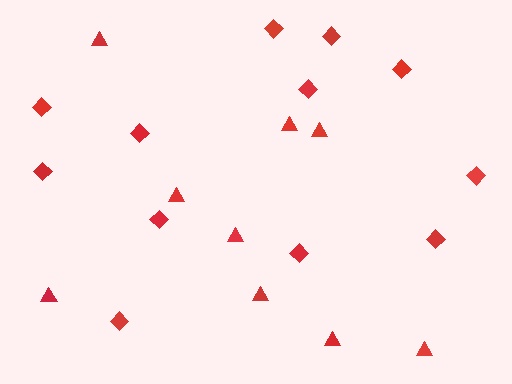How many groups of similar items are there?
There are 2 groups: one group of triangles (9) and one group of diamonds (12).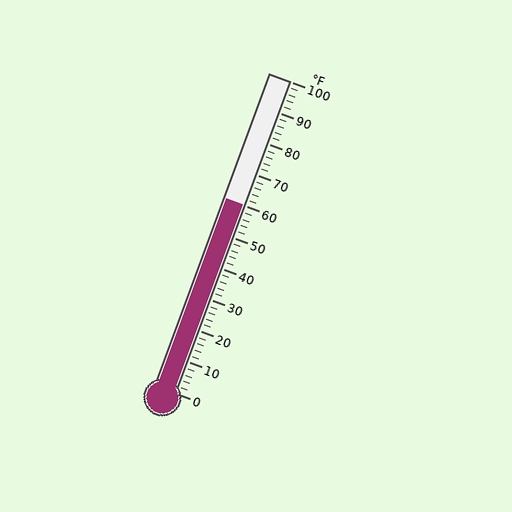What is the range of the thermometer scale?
The thermometer scale ranges from 0°F to 100°F.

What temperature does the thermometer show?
The thermometer shows approximately 60°F.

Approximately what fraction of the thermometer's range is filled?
The thermometer is filled to approximately 60% of its range.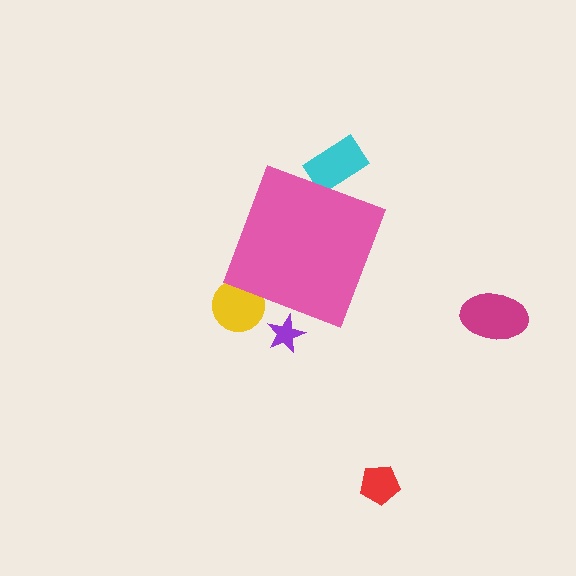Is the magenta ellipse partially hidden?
No, the magenta ellipse is fully visible.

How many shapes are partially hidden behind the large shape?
3 shapes are partially hidden.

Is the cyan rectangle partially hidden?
Yes, the cyan rectangle is partially hidden behind the pink diamond.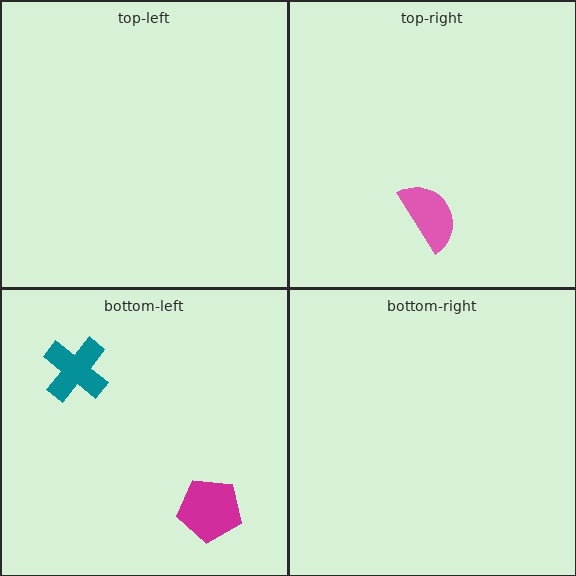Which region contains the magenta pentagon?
The bottom-left region.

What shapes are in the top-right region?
The pink semicircle.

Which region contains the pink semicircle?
The top-right region.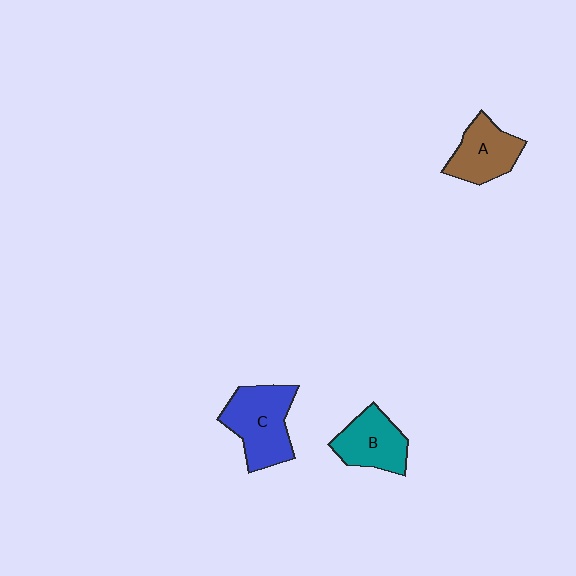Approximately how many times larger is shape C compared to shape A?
Approximately 1.3 times.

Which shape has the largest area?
Shape C (blue).